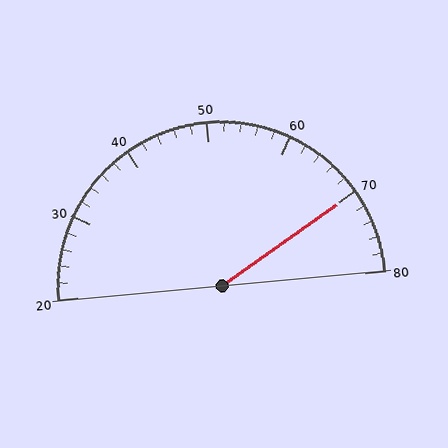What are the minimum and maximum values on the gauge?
The gauge ranges from 20 to 80.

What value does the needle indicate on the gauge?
The needle indicates approximately 70.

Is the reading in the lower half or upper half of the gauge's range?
The reading is in the upper half of the range (20 to 80).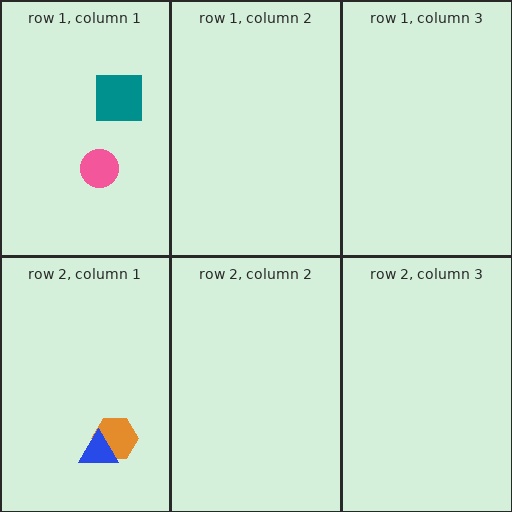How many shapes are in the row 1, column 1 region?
2.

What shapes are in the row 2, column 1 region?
The orange hexagon, the blue triangle.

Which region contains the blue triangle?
The row 2, column 1 region.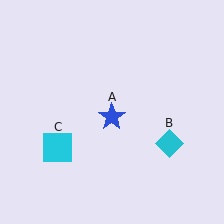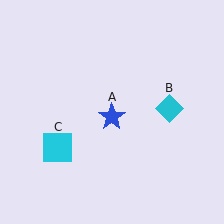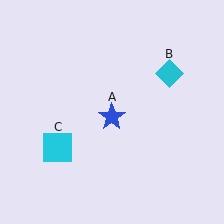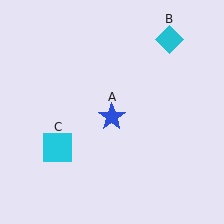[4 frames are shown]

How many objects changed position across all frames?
1 object changed position: cyan diamond (object B).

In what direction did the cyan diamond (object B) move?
The cyan diamond (object B) moved up.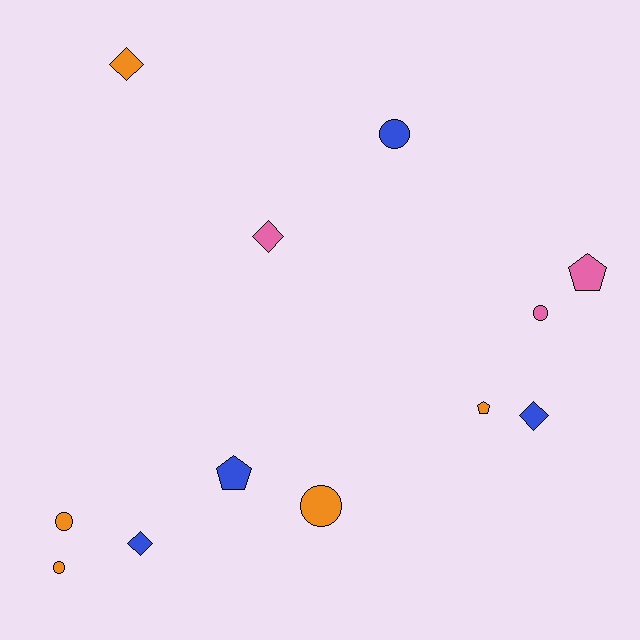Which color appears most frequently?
Orange, with 5 objects.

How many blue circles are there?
There is 1 blue circle.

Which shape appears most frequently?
Circle, with 5 objects.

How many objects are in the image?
There are 12 objects.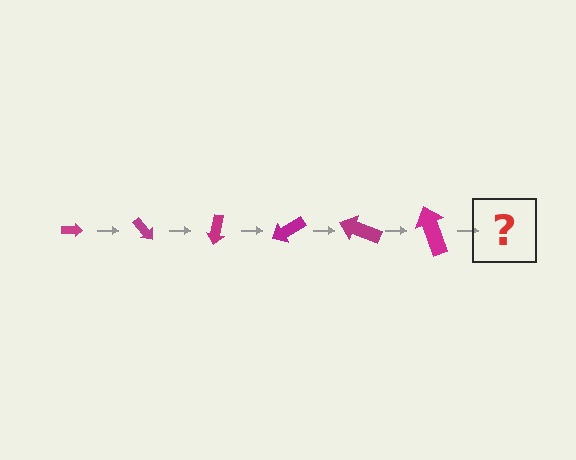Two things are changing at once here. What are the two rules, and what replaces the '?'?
The two rules are that the arrow grows larger each step and it rotates 50 degrees each step. The '?' should be an arrow, larger than the previous one and rotated 300 degrees from the start.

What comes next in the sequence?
The next element should be an arrow, larger than the previous one and rotated 300 degrees from the start.